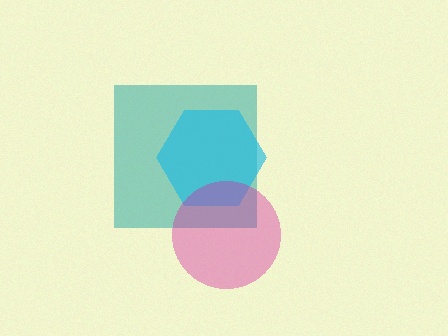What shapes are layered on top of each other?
The layered shapes are: a teal square, a cyan hexagon, a magenta circle.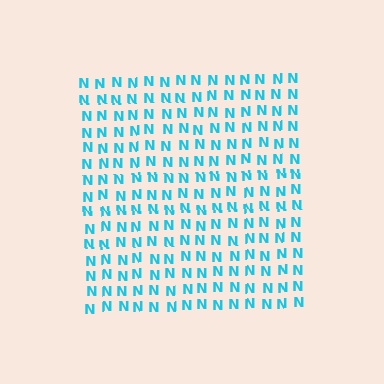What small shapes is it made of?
It is made of small letter N's.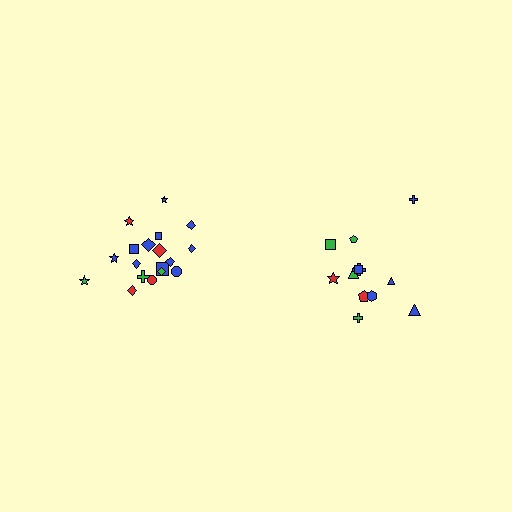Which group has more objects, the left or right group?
The left group.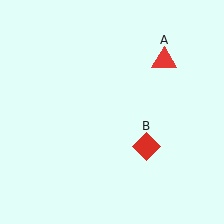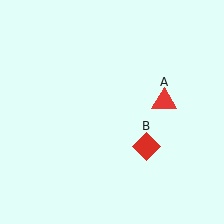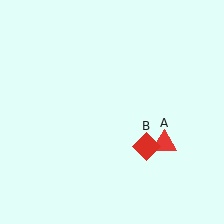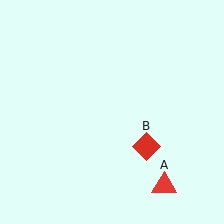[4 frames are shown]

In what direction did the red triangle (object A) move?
The red triangle (object A) moved down.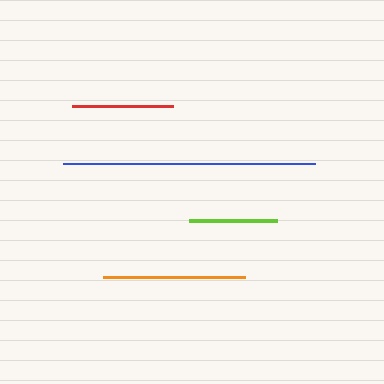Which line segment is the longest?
The blue line is the longest at approximately 253 pixels.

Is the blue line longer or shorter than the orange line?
The blue line is longer than the orange line.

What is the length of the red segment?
The red segment is approximately 102 pixels long.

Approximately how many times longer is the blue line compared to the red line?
The blue line is approximately 2.5 times the length of the red line.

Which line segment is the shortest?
The lime line is the shortest at approximately 88 pixels.